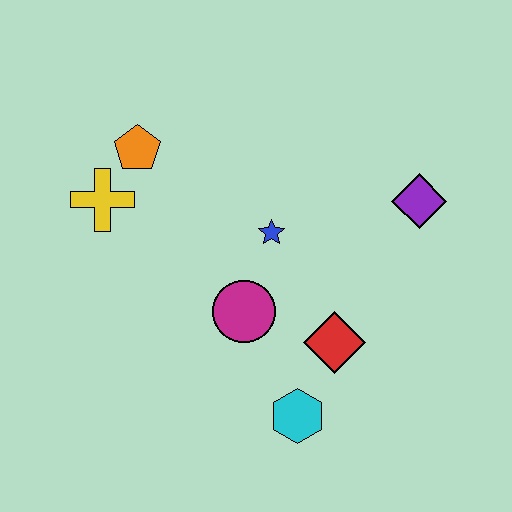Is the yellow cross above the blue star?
Yes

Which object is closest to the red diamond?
The cyan hexagon is closest to the red diamond.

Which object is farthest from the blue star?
The cyan hexagon is farthest from the blue star.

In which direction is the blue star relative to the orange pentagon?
The blue star is to the right of the orange pentagon.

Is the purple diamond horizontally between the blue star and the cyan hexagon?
No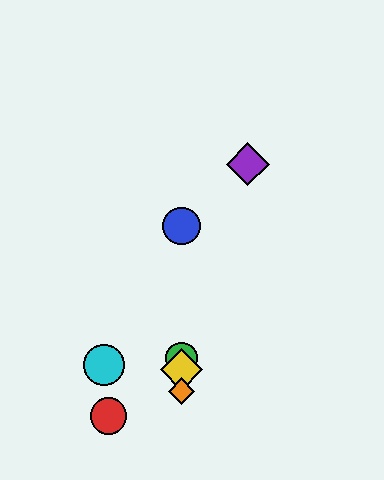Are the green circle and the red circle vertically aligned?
No, the green circle is at x≈181 and the red circle is at x≈108.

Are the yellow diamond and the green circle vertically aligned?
Yes, both are at x≈181.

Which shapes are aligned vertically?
The blue circle, the green circle, the yellow diamond, the orange diamond are aligned vertically.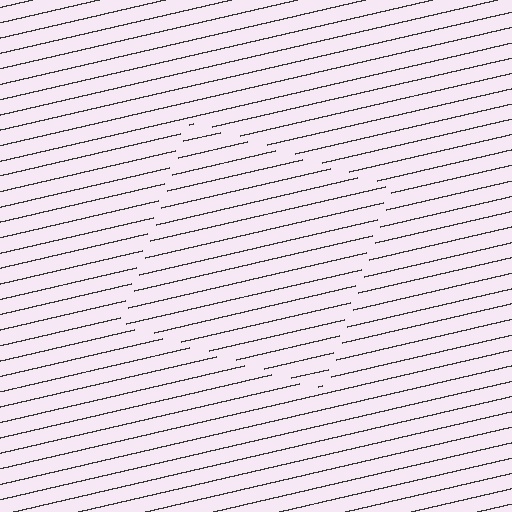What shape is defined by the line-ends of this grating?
An illusory square. The interior of the shape contains the same grating, shifted by half a period — the contour is defined by the phase discontinuity where line-ends from the inner and outer gratings abut.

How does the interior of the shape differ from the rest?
The interior of the shape contains the same grating, shifted by half a period — the contour is defined by the phase discontinuity where line-ends from the inner and outer gratings abut.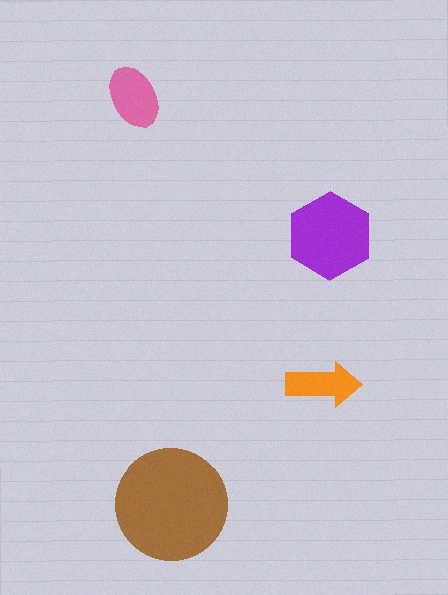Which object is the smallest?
The orange arrow.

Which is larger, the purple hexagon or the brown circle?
The brown circle.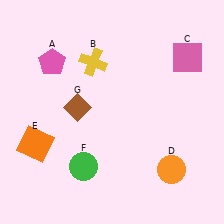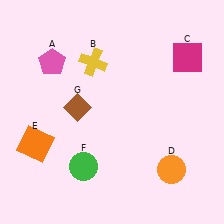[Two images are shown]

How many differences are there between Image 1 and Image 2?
There is 1 difference between the two images.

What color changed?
The square (C) changed from pink in Image 1 to magenta in Image 2.